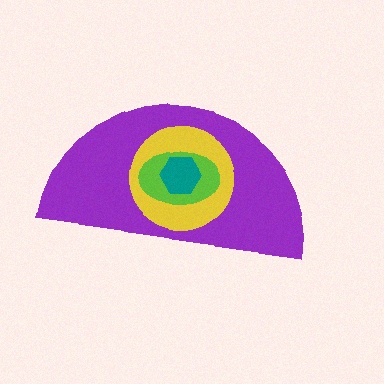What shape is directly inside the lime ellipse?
The teal hexagon.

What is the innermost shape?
The teal hexagon.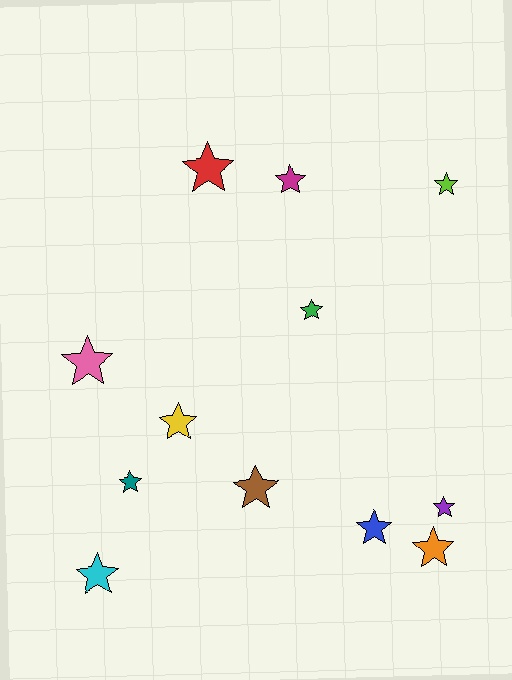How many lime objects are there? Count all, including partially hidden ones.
There is 1 lime object.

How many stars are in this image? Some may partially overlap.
There are 12 stars.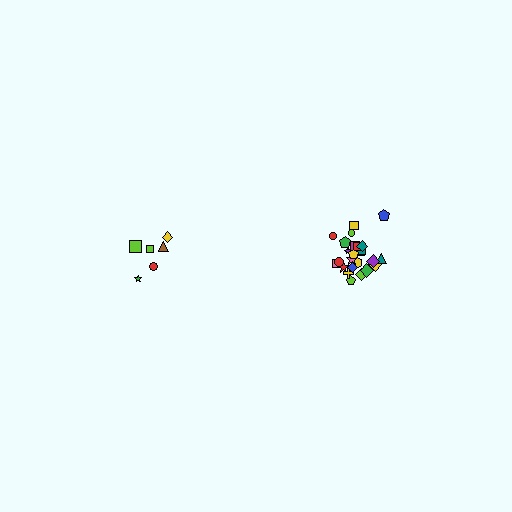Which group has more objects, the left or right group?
The right group.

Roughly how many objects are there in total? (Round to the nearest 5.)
Roughly 30 objects in total.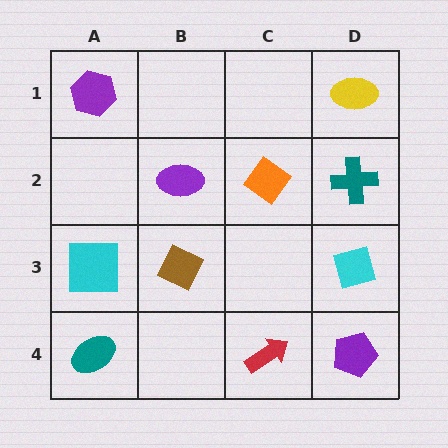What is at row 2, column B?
A purple ellipse.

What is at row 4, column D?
A purple pentagon.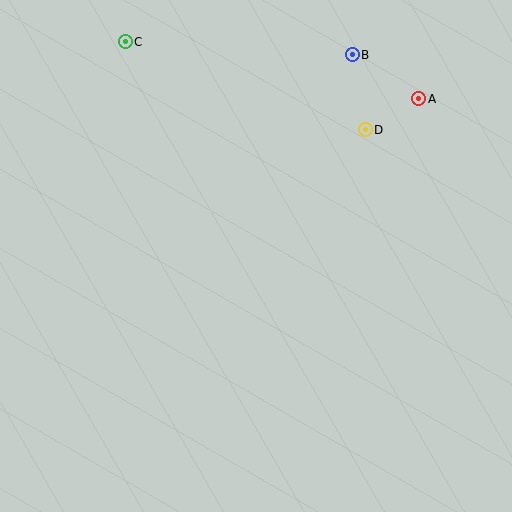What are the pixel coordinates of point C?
Point C is at (125, 42).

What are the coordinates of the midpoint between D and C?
The midpoint between D and C is at (245, 86).